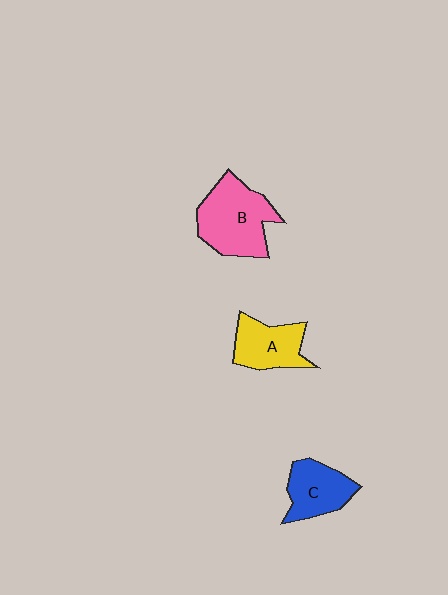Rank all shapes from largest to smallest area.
From largest to smallest: B (pink), A (yellow), C (blue).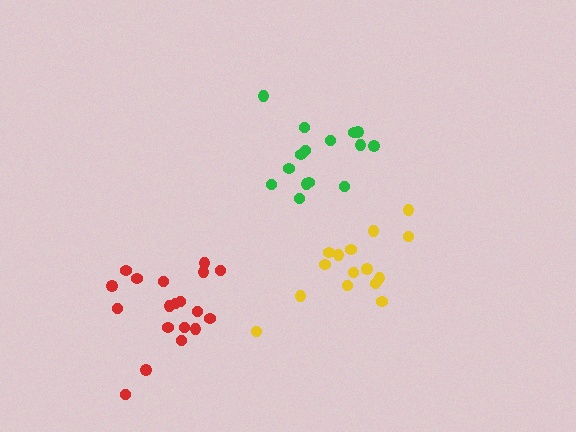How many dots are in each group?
Group 1: 15 dots, Group 2: 15 dots, Group 3: 19 dots (49 total).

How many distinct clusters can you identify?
There are 3 distinct clusters.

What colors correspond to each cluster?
The clusters are colored: green, yellow, red.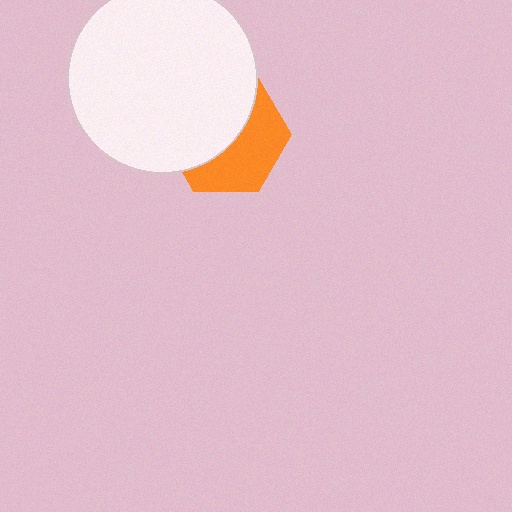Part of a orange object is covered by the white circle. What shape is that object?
It is a hexagon.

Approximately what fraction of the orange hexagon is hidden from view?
Roughly 54% of the orange hexagon is hidden behind the white circle.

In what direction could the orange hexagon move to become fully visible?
The orange hexagon could move toward the lower-right. That would shift it out from behind the white circle entirely.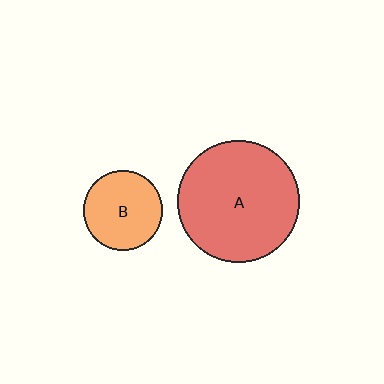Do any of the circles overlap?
No, none of the circles overlap.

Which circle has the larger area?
Circle A (red).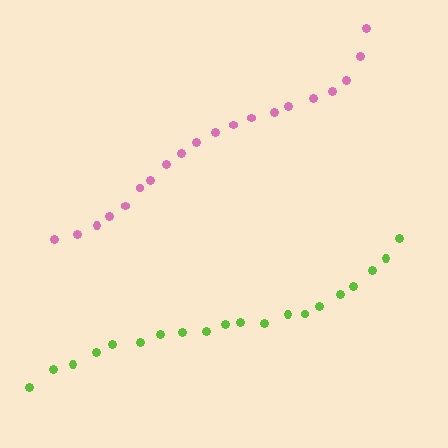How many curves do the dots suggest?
There are 2 distinct paths.